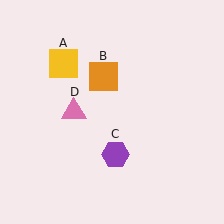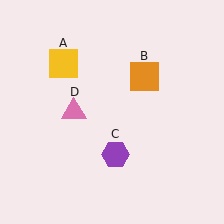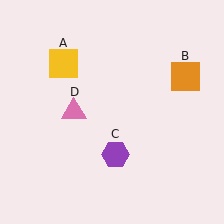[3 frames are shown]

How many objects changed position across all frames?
1 object changed position: orange square (object B).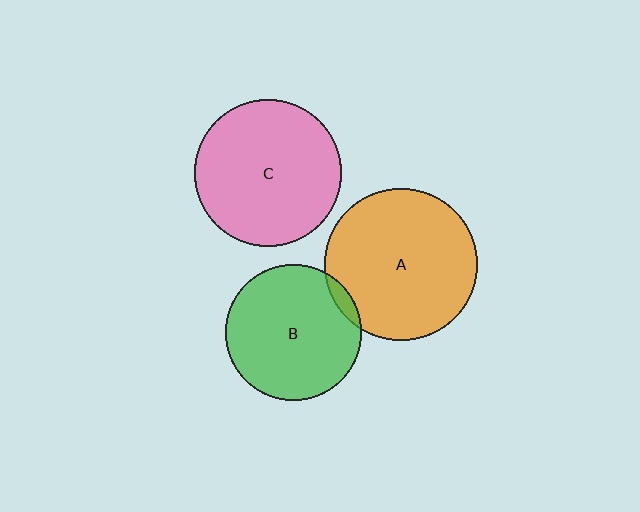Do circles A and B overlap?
Yes.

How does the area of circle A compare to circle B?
Approximately 1.3 times.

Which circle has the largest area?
Circle A (orange).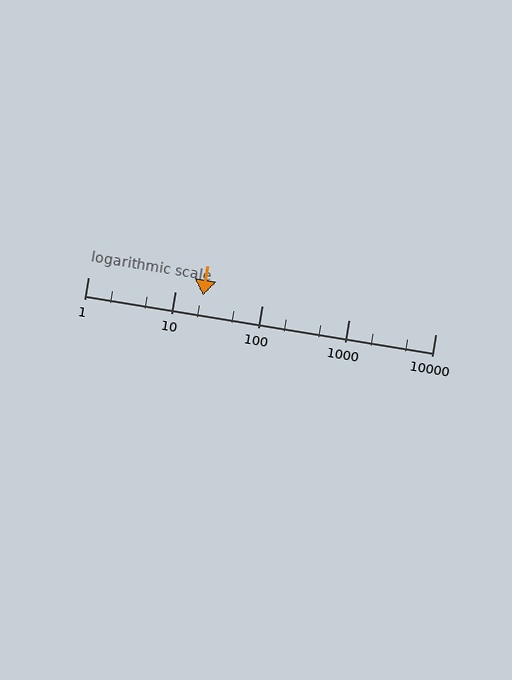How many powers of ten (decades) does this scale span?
The scale spans 4 decades, from 1 to 10000.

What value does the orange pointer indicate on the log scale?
The pointer indicates approximately 21.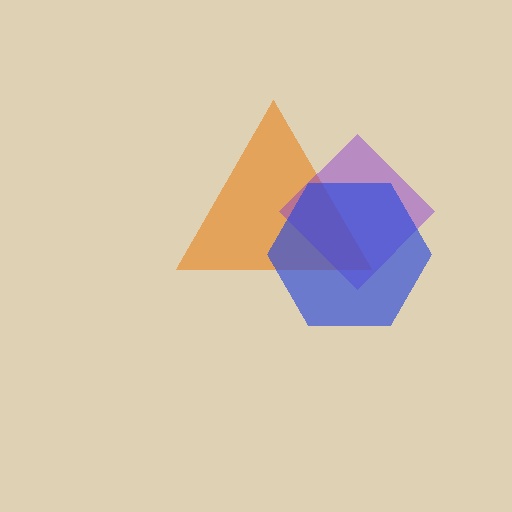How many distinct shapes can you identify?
There are 3 distinct shapes: an orange triangle, a purple diamond, a blue hexagon.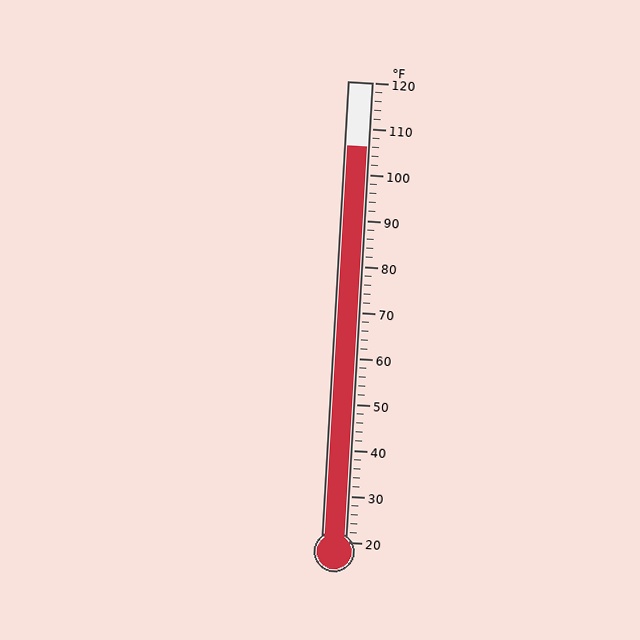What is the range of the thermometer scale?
The thermometer scale ranges from 20°F to 120°F.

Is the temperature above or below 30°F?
The temperature is above 30°F.